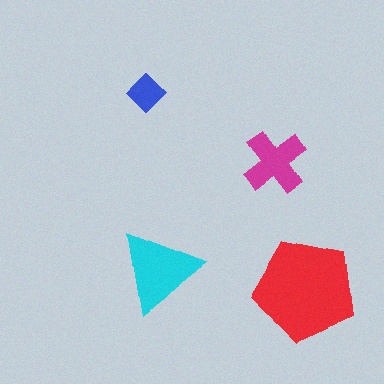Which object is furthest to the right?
The red pentagon is rightmost.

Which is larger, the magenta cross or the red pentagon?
The red pentagon.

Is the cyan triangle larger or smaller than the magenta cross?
Larger.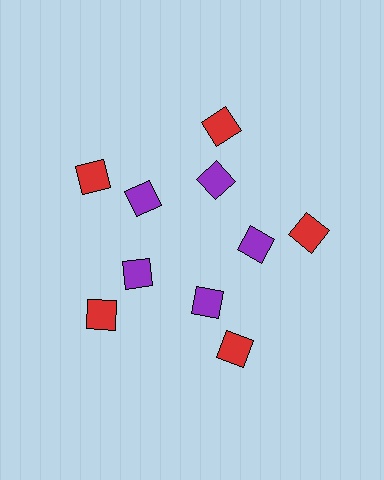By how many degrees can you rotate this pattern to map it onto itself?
The pattern maps onto itself every 72 degrees of rotation.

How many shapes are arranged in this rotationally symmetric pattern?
There are 10 shapes, arranged in 5 groups of 2.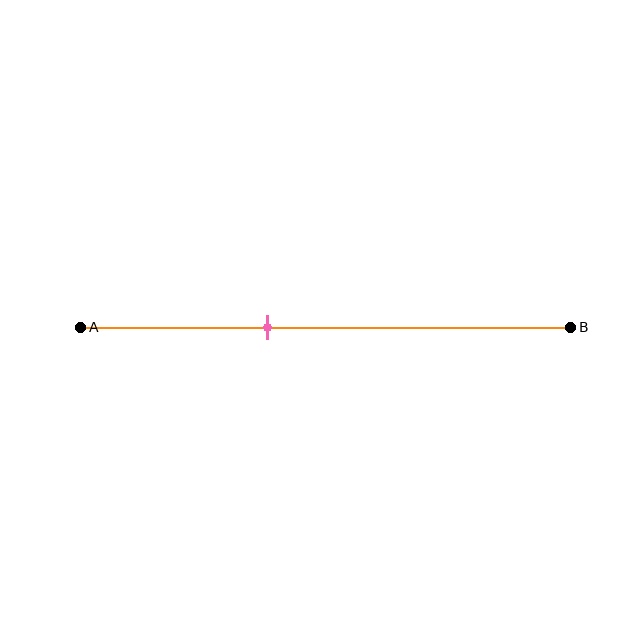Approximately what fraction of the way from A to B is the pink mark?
The pink mark is approximately 40% of the way from A to B.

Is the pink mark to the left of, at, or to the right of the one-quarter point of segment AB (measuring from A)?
The pink mark is to the right of the one-quarter point of segment AB.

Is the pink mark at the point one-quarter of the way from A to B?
No, the mark is at about 40% from A, not at the 25% one-quarter point.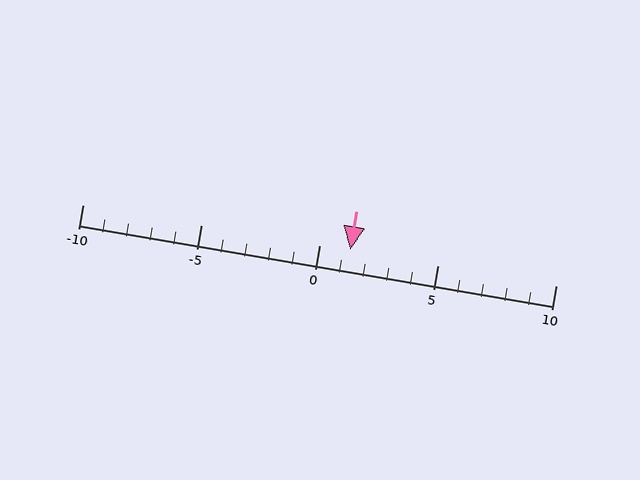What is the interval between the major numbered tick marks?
The major tick marks are spaced 5 units apart.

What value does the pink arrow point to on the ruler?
The pink arrow points to approximately 1.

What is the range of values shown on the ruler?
The ruler shows values from -10 to 10.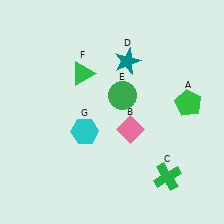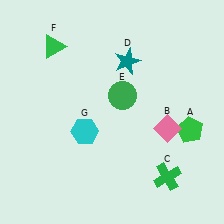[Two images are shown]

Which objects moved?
The objects that moved are: the green pentagon (A), the pink diamond (B), the green triangle (F).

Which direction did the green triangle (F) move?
The green triangle (F) moved left.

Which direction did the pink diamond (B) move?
The pink diamond (B) moved right.